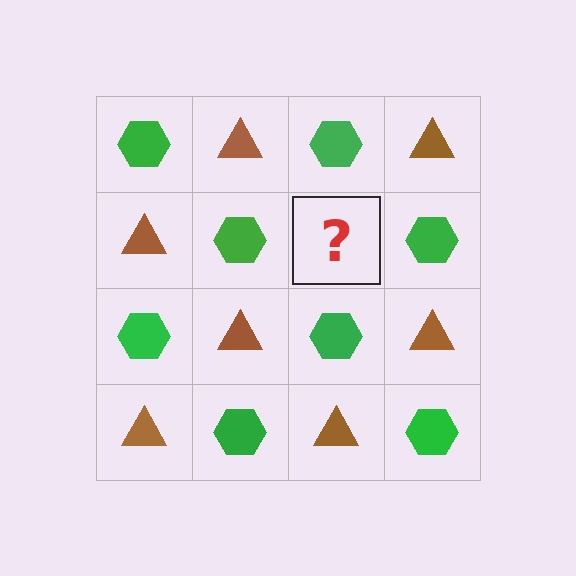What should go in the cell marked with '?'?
The missing cell should contain a brown triangle.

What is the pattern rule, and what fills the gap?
The rule is that it alternates green hexagon and brown triangle in a checkerboard pattern. The gap should be filled with a brown triangle.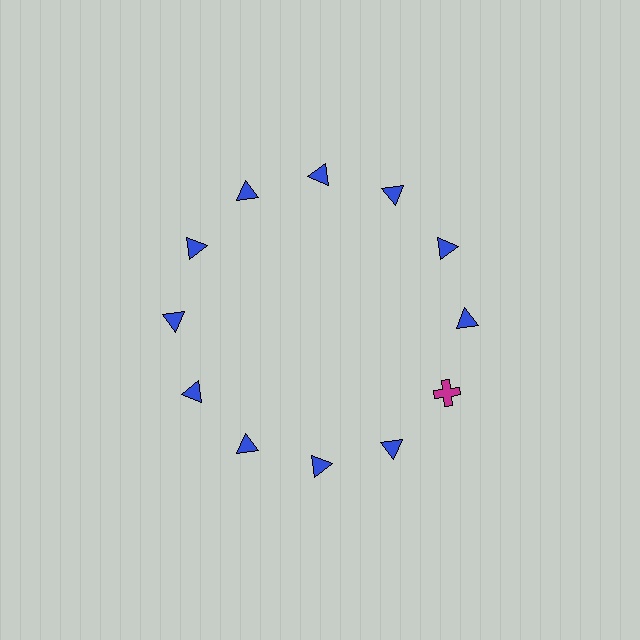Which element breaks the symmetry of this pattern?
The magenta cross at roughly the 4 o'clock position breaks the symmetry. All other shapes are blue triangles.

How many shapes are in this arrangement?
There are 12 shapes arranged in a ring pattern.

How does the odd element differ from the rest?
It differs in both color (magenta instead of blue) and shape (cross instead of triangle).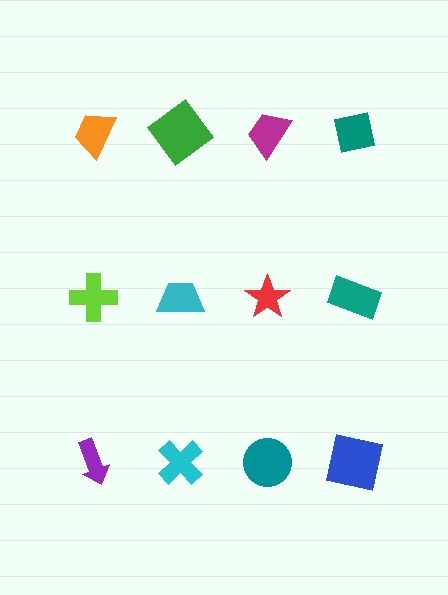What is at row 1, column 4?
A teal square.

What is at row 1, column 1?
An orange trapezoid.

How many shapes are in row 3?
4 shapes.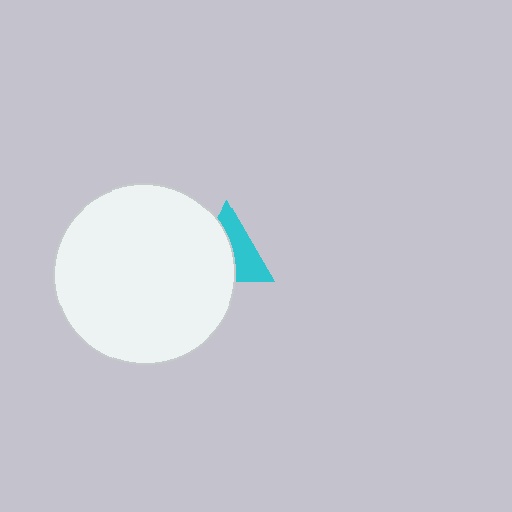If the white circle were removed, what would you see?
You would see the complete cyan triangle.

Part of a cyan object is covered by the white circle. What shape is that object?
It is a triangle.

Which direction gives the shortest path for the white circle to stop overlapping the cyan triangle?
Moving left gives the shortest separation.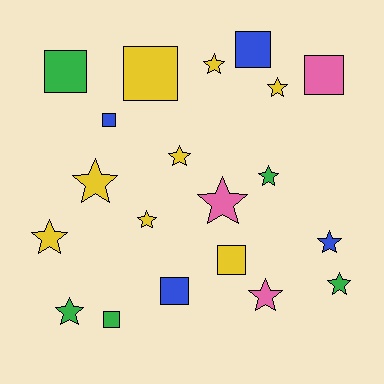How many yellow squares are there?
There are 2 yellow squares.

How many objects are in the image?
There are 20 objects.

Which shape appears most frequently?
Star, with 12 objects.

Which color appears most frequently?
Yellow, with 8 objects.